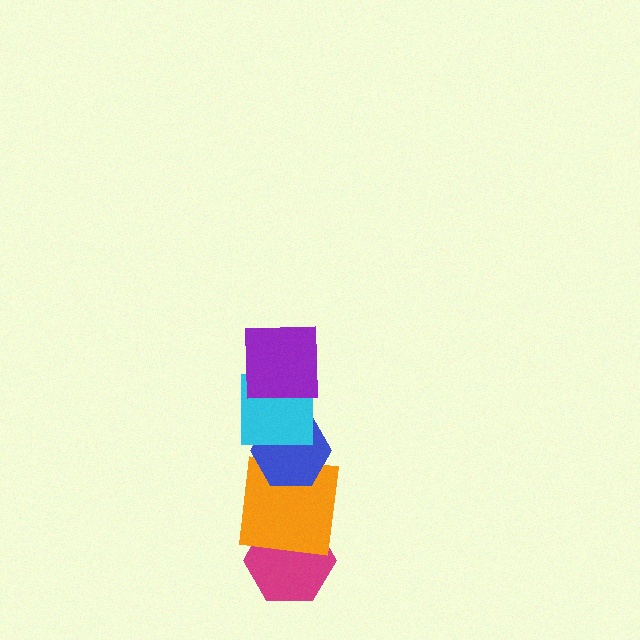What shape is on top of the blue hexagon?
The cyan square is on top of the blue hexagon.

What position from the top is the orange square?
The orange square is 4th from the top.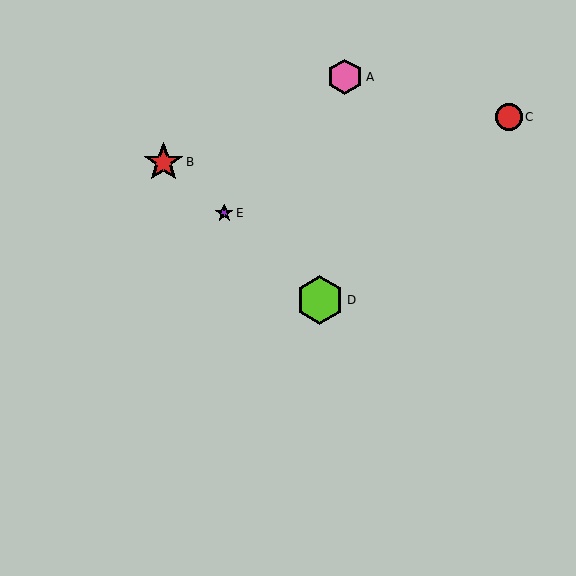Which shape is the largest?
The lime hexagon (labeled D) is the largest.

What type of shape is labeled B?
Shape B is a red star.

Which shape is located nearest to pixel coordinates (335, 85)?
The pink hexagon (labeled A) at (345, 77) is nearest to that location.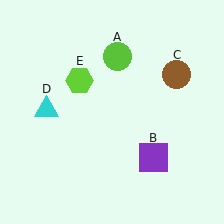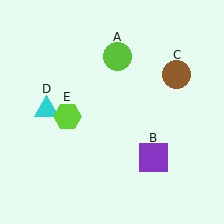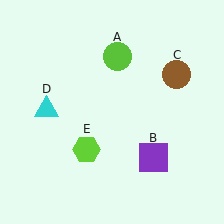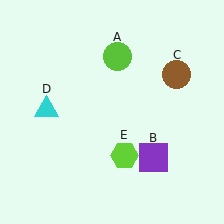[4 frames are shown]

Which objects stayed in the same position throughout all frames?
Lime circle (object A) and purple square (object B) and brown circle (object C) and cyan triangle (object D) remained stationary.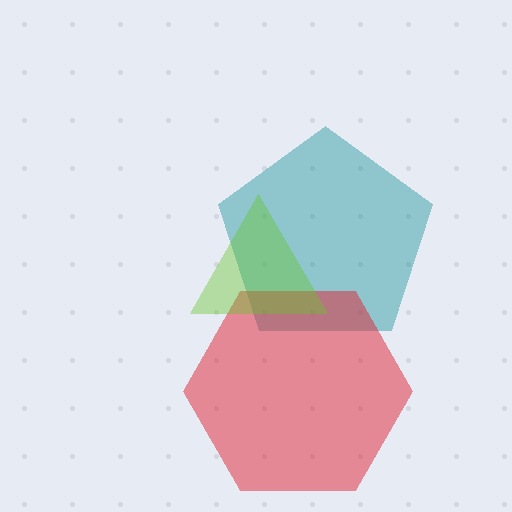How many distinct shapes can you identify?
There are 3 distinct shapes: a teal pentagon, a red hexagon, a lime triangle.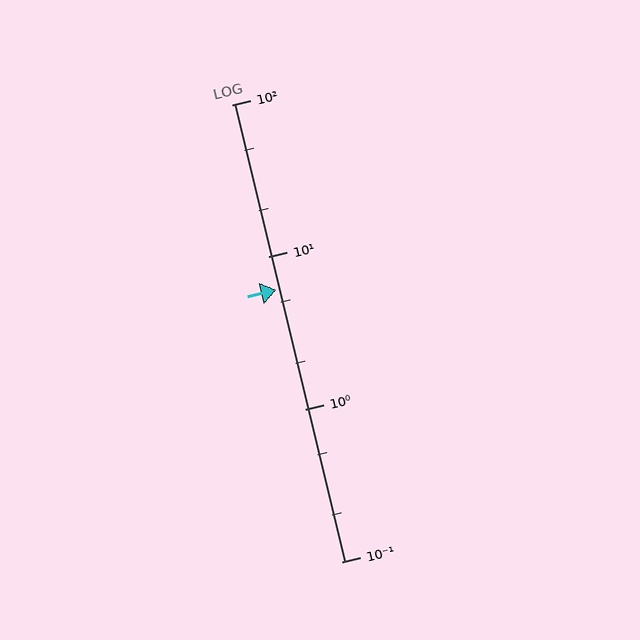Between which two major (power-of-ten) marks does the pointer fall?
The pointer is between 1 and 10.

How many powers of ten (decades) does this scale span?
The scale spans 3 decades, from 0.1 to 100.